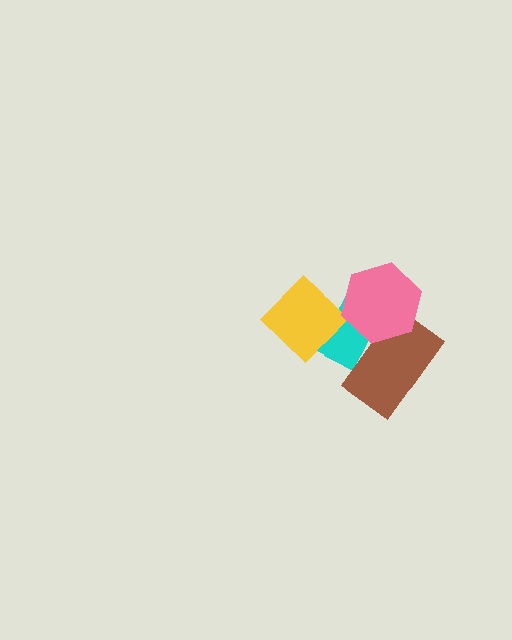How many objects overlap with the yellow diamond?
1 object overlaps with the yellow diamond.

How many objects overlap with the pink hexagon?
2 objects overlap with the pink hexagon.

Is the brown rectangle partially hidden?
Yes, it is partially covered by another shape.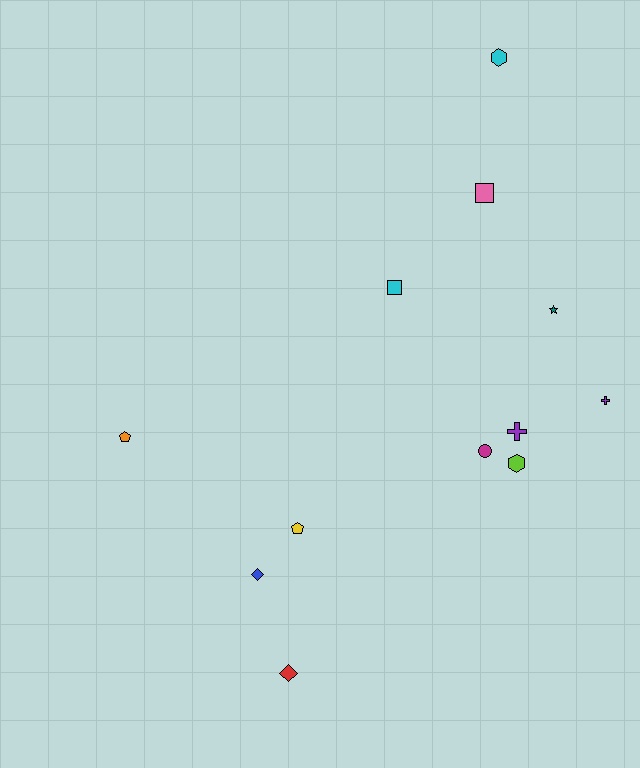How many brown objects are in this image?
There are no brown objects.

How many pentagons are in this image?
There are 2 pentagons.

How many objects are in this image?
There are 12 objects.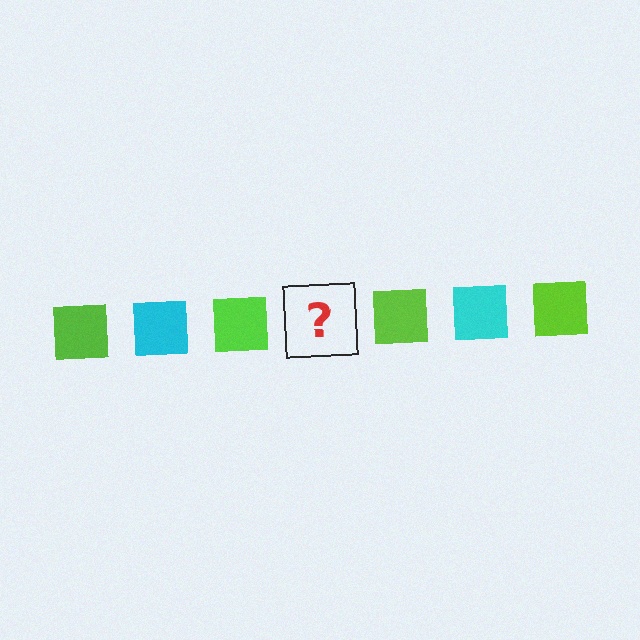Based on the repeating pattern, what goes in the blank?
The blank should be a cyan square.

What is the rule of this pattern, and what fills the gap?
The rule is that the pattern cycles through lime, cyan squares. The gap should be filled with a cyan square.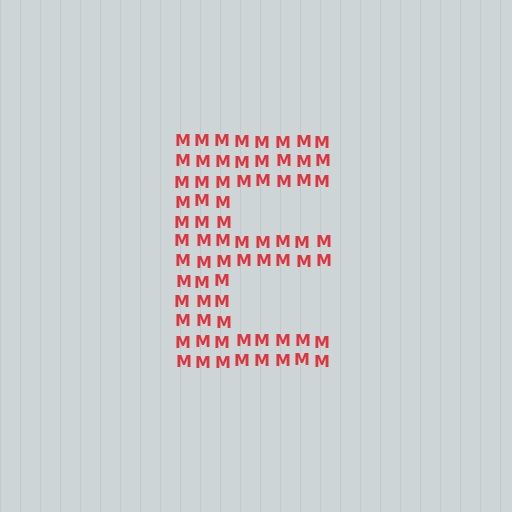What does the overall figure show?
The overall figure shows the letter E.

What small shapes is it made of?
It is made of small letter M's.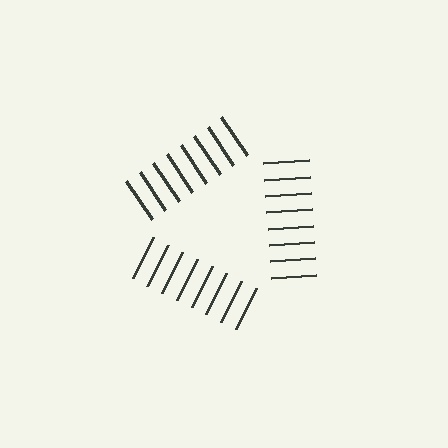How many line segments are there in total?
24 — 8 along each of the 3 edges.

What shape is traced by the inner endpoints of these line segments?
An illusory triangle — the line segments terminate on its edges but no continuous stroke is drawn.